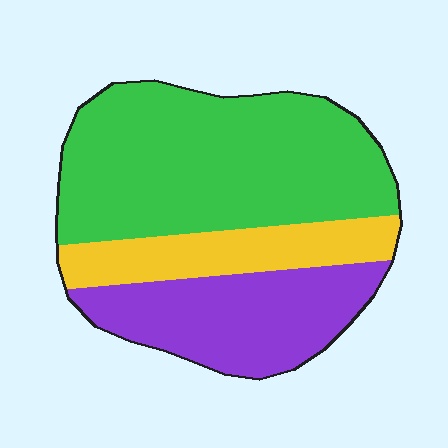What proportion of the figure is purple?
Purple takes up about one quarter (1/4) of the figure.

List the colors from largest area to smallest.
From largest to smallest: green, purple, yellow.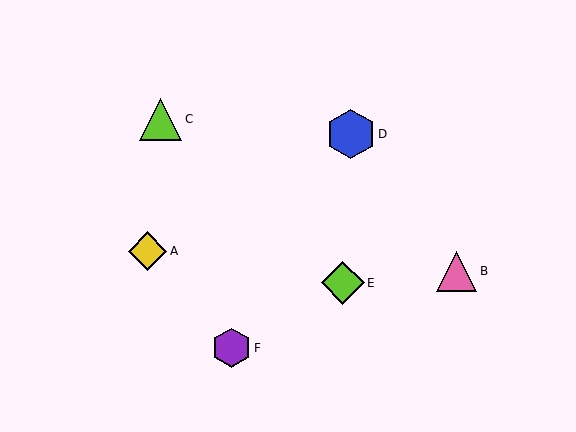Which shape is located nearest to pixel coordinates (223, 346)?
The purple hexagon (labeled F) at (232, 348) is nearest to that location.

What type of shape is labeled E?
Shape E is a lime diamond.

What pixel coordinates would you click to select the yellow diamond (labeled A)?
Click at (148, 251) to select the yellow diamond A.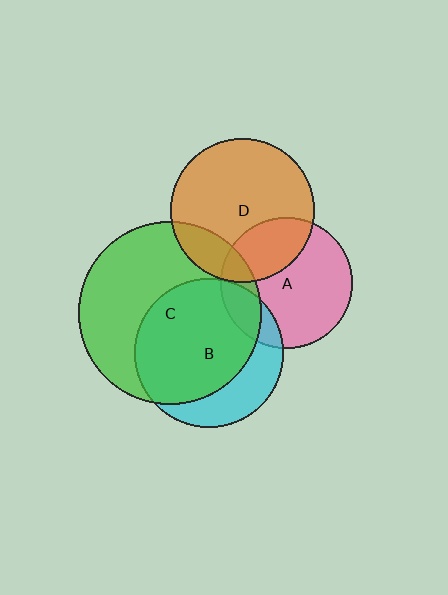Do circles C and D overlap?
Yes.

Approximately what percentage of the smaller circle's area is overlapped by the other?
Approximately 15%.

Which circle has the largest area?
Circle C (green).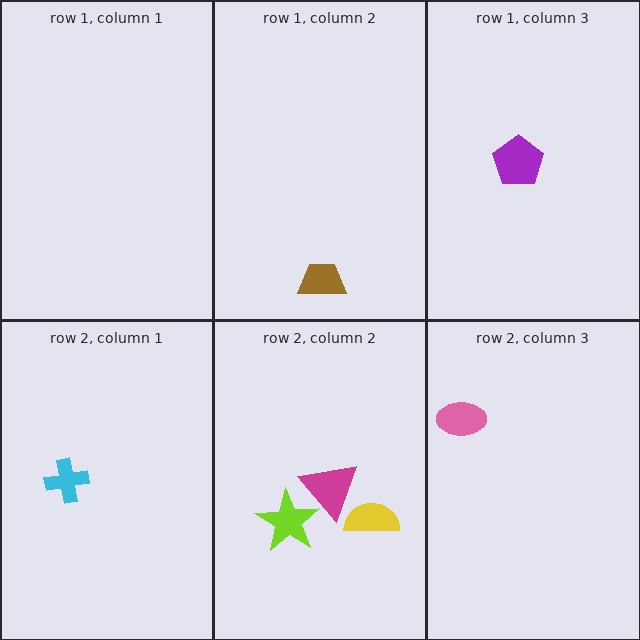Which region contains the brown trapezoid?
The row 1, column 2 region.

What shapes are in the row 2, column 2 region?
The magenta triangle, the lime star, the yellow semicircle.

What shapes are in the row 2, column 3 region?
The pink ellipse.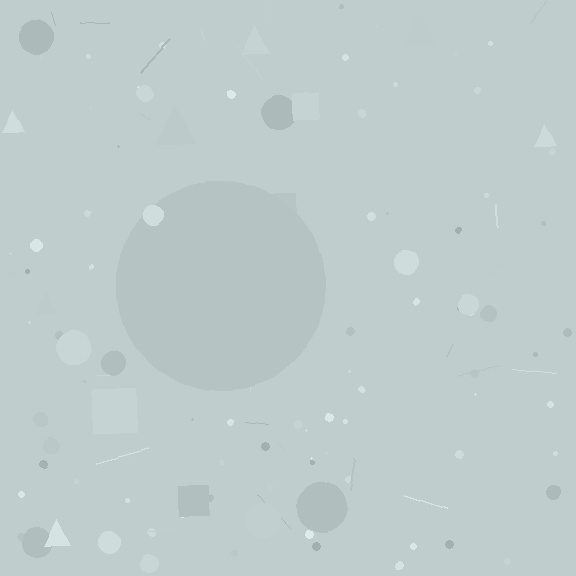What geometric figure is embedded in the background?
A circle is embedded in the background.